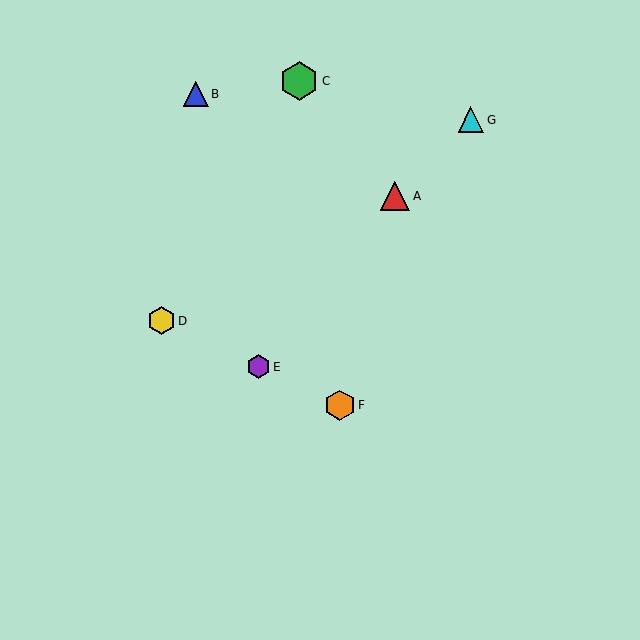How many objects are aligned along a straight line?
3 objects (D, E, F) are aligned along a straight line.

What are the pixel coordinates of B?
Object B is at (196, 94).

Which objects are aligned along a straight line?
Objects D, E, F are aligned along a straight line.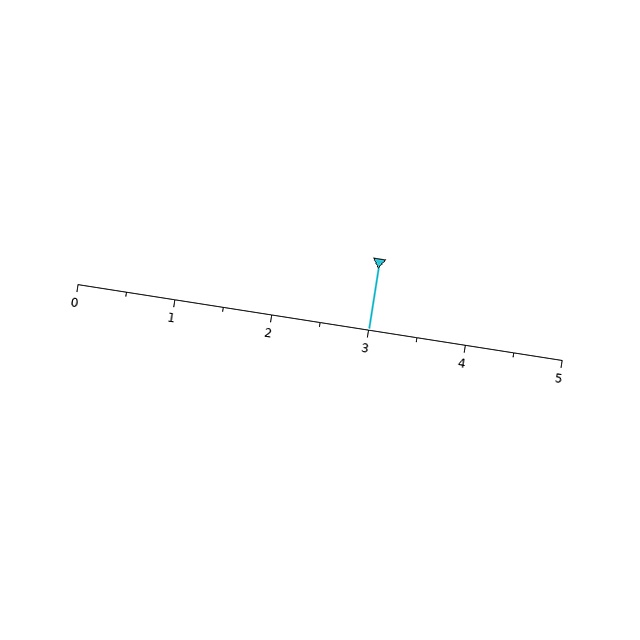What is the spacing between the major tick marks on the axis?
The major ticks are spaced 1 apart.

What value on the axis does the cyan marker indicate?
The marker indicates approximately 3.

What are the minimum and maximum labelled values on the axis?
The axis runs from 0 to 5.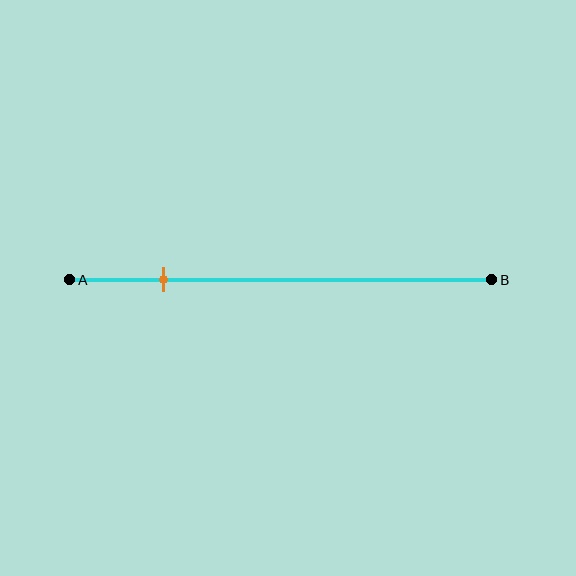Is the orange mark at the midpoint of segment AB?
No, the mark is at about 20% from A, not at the 50% midpoint.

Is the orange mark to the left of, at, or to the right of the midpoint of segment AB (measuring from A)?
The orange mark is to the left of the midpoint of segment AB.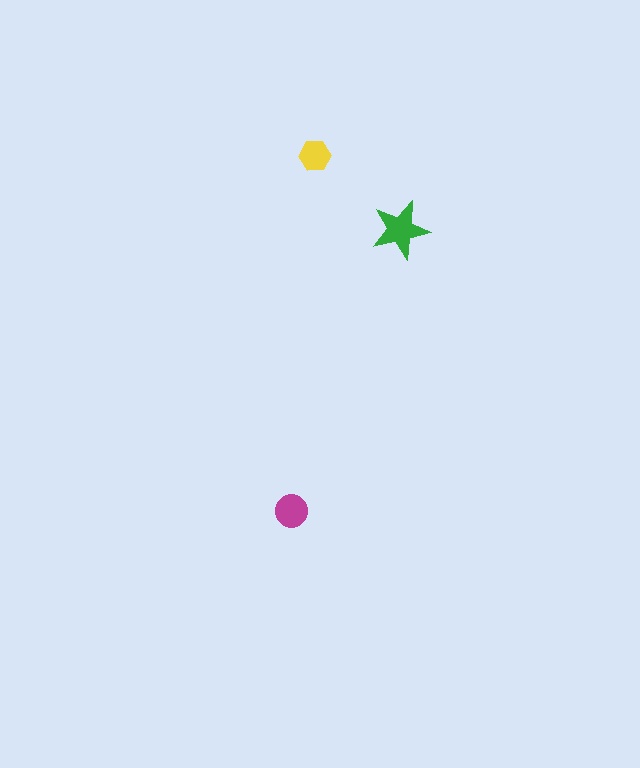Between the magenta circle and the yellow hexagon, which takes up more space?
The magenta circle.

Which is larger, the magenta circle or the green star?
The green star.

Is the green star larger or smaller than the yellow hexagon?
Larger.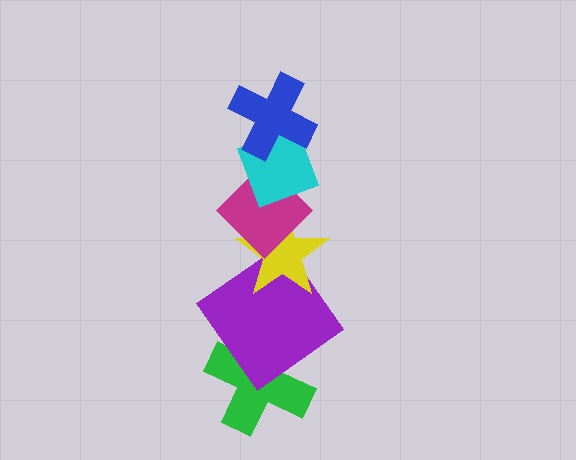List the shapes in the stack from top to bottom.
From top to bottom: the blue cross, the cyan diamond, the magenta diamond, the yellow star, the purple diamond, the green cross.